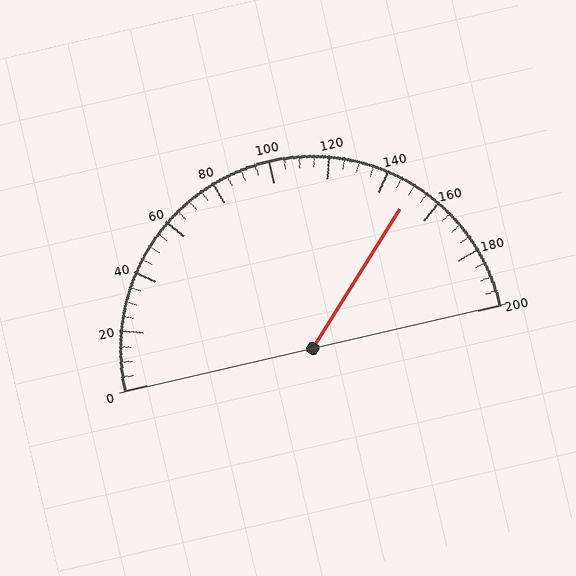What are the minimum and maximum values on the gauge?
The gauge ranges from 0 to 200.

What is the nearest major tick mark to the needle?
The nearest major tick mark is 160.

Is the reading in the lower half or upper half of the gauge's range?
The reading is in the upper half of the range (0 to 200).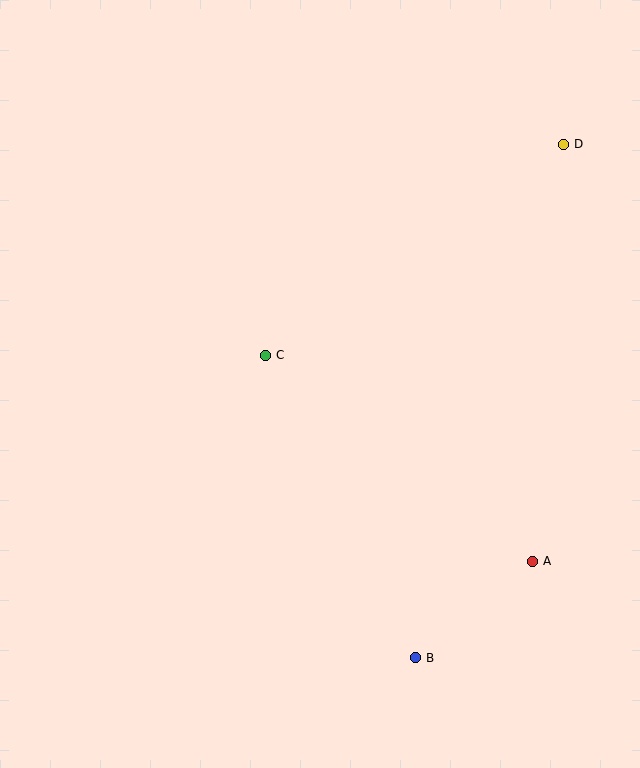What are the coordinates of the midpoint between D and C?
The midpoint between D and C is at (414, 250).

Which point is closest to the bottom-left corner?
Point B is closest to the bottom-left corner.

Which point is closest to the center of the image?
Point C at (265, 355) is closest to the center.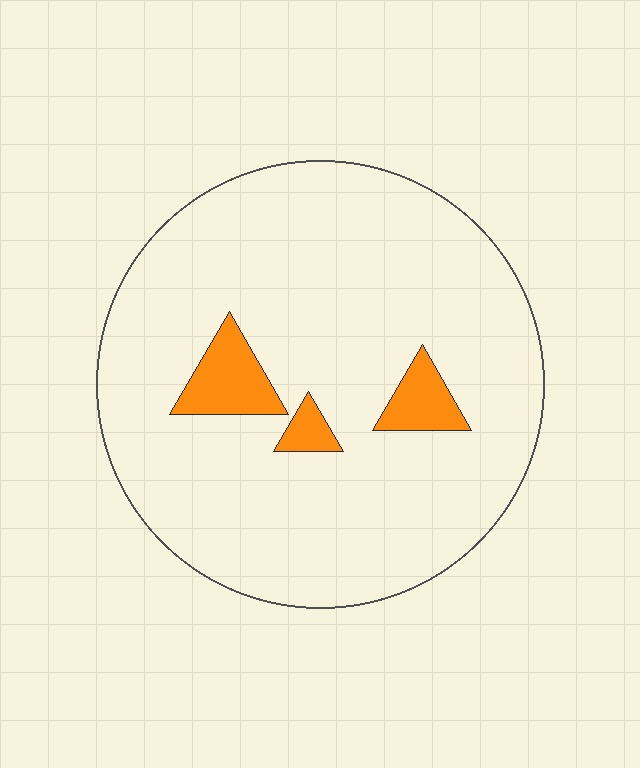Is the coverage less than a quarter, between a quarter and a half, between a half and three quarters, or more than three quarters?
Less than a quarter.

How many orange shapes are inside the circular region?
3.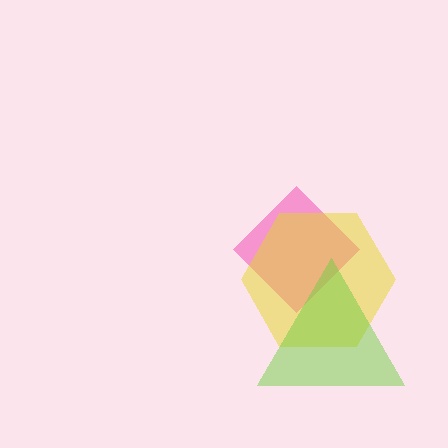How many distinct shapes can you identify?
There are 3 distinct shapes: a pink diamond, a yellow hexagon, a lime triangle.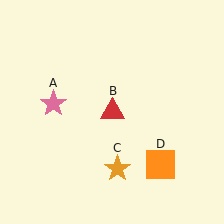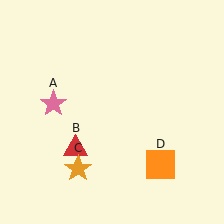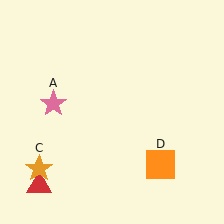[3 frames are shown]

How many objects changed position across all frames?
2 objects changed position: red triangle (object B), orange star (object C).